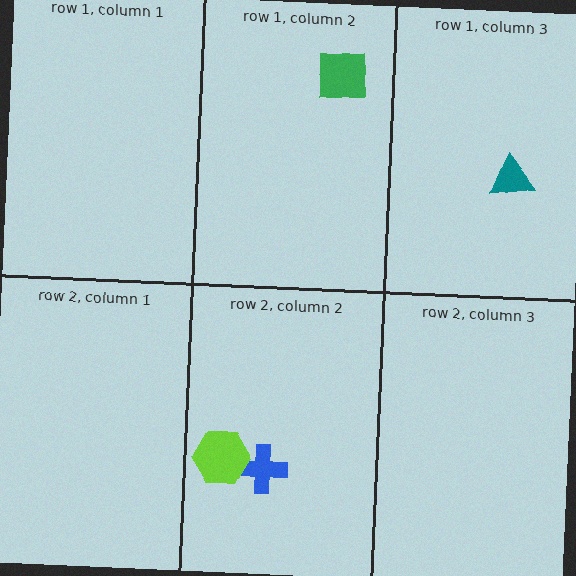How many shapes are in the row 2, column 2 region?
2.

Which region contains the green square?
The row 1, column 2 region.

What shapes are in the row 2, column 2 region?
The blue cross, the lime hexagon.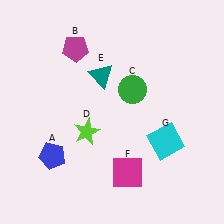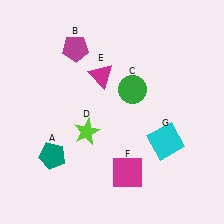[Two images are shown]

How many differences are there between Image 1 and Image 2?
There are 2 differences between the two images.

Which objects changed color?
A changed from blue to teal. E changed from teal to magenta.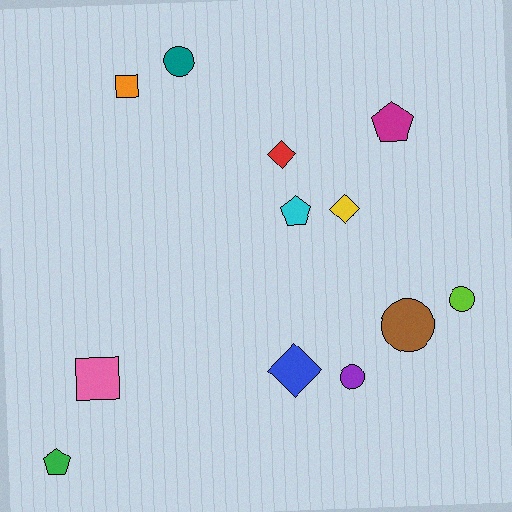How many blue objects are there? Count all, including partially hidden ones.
There is 1 blue object.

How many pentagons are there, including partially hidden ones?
There are 3 pentagons.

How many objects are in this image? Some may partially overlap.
There are 12 objects.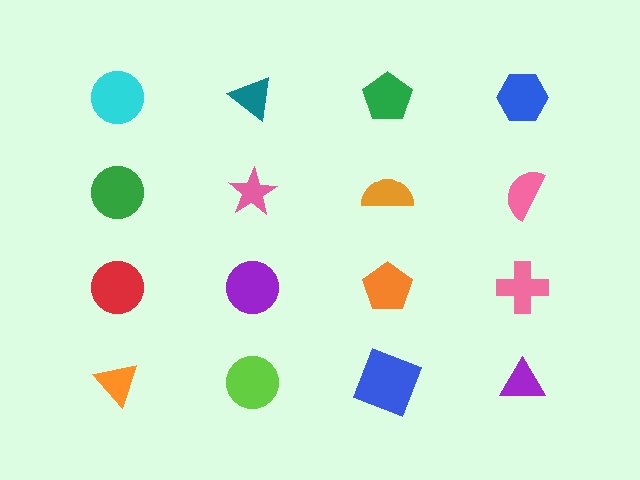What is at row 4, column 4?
A purple triangle.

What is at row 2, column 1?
A green circle.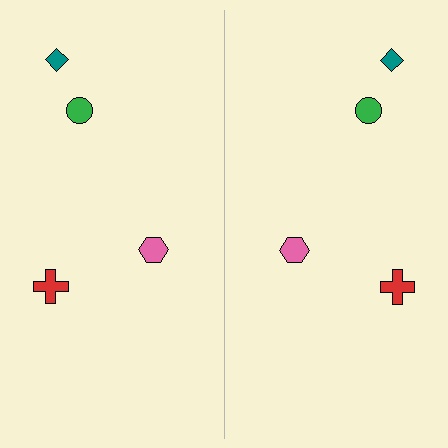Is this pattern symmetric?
Yes, this pattern has bilateral (reflection) symmetry.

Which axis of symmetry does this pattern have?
The pattern has a vertical axis of symmetry running through the center of the image.